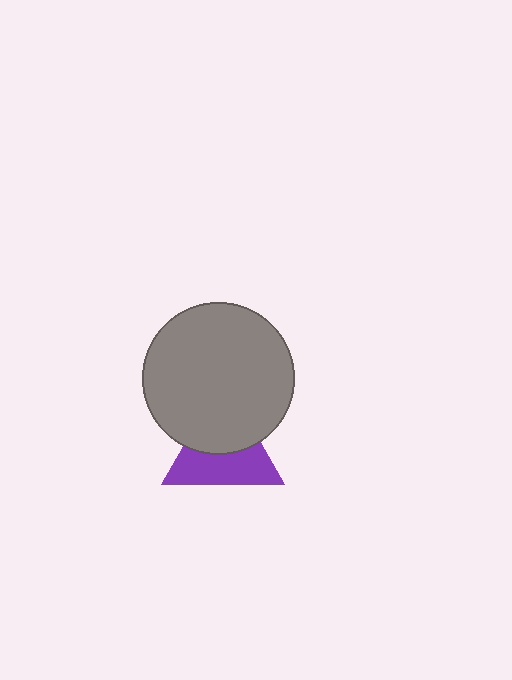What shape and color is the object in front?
The object in front is a gray circle.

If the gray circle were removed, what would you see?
You would see the complete purple triangle.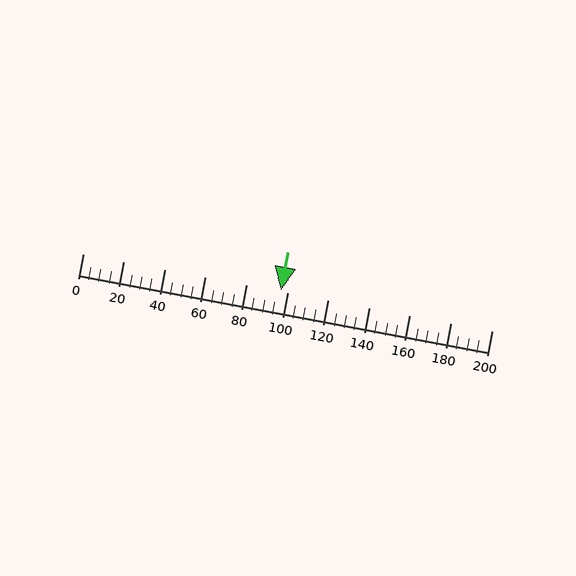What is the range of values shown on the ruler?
The ruler shows values from 0 to 200.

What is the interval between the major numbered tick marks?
The major tick marks are spaced 20 units apart.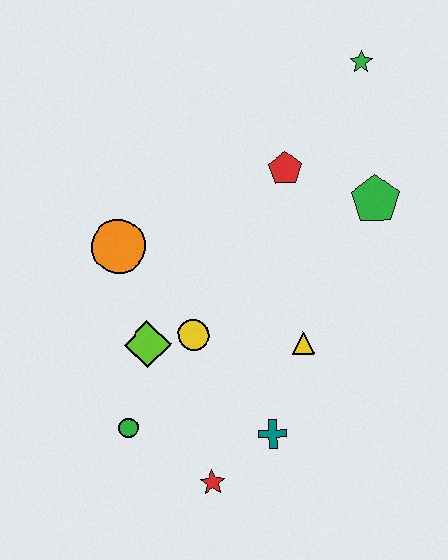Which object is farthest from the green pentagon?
The green circle is farthest from the green pentagon.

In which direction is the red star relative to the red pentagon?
The red star is below the red pentagon.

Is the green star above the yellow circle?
Yes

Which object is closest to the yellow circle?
The lime diamond is closest to the yellow circle.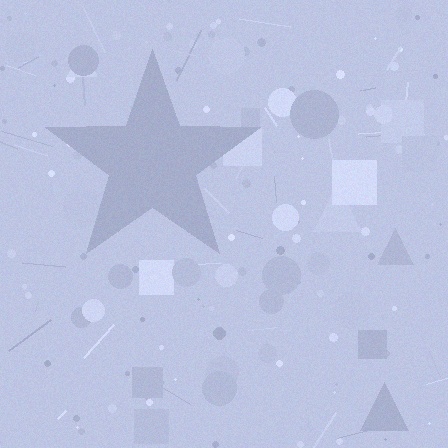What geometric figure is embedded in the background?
A star is embedded in the background.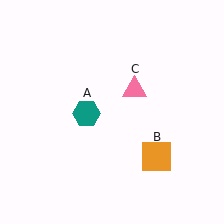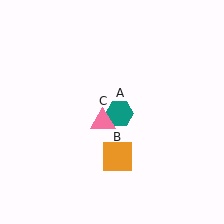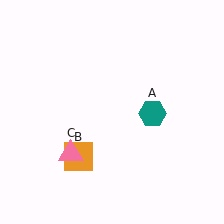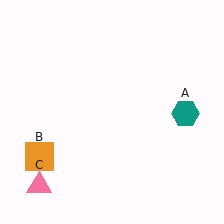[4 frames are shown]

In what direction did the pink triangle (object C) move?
The pink triangle (object C) moved down and to the left.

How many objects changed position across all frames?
3 objects changed position: teal hexagon (object A), orange square (object B), pink triangle (object C).